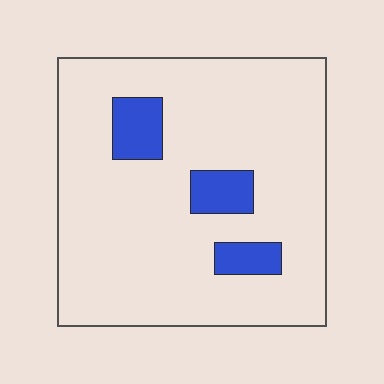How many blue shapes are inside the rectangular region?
3.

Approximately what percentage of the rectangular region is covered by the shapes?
Approximately 10%.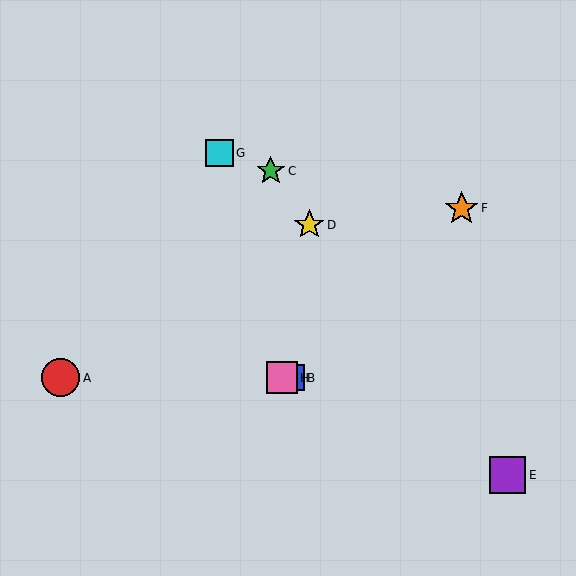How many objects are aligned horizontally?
3 objects (A, B, H) are aligned horizontally.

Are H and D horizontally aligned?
No, H is at y≈378 and D is at y≈225.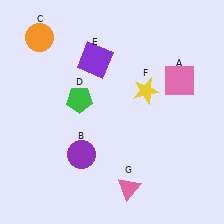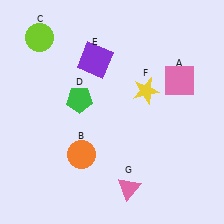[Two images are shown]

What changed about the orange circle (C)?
In Image 1, C is orange. In Image 2, it changed to lime.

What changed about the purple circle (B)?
In Image 1, B is purple. In Image 2, it changed to orange.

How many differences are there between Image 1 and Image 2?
There are 2 differences between the two images.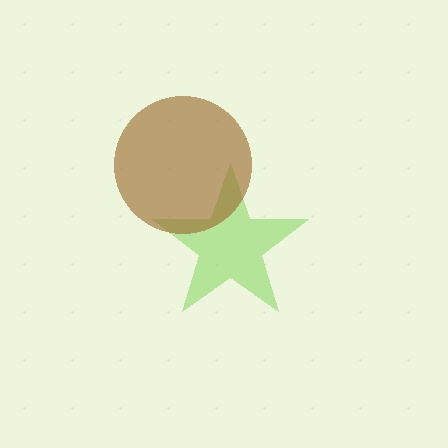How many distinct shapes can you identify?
There are 2 distinct shapes: a lime star, a brown circle.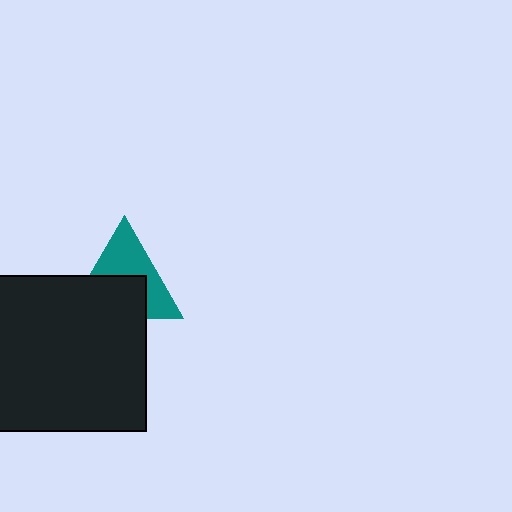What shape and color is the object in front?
The object in front is a black square.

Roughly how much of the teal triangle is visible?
About half of it is visible (roughly 51%).